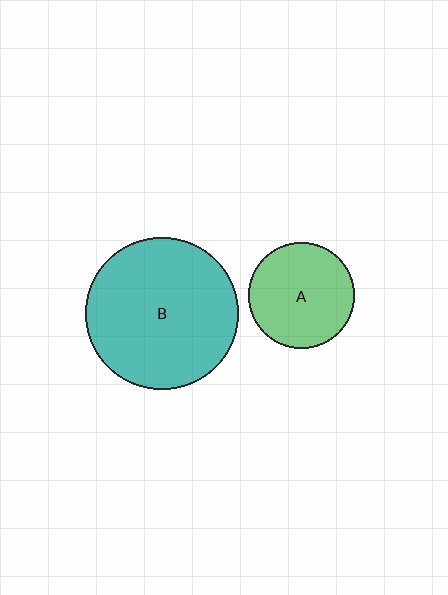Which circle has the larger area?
Circle B (teal).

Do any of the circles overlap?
No, none of the circles overlap.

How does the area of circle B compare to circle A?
Approximately 2.1 times.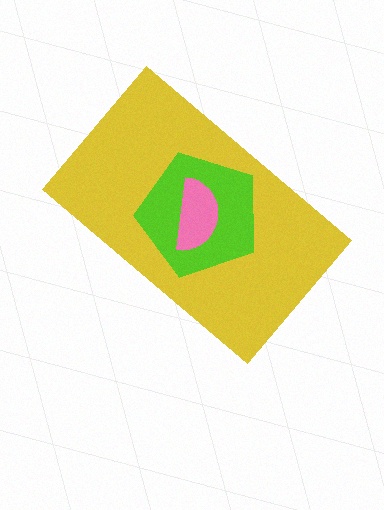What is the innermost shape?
The pink semicircle.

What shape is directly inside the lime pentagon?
The pink semicircle.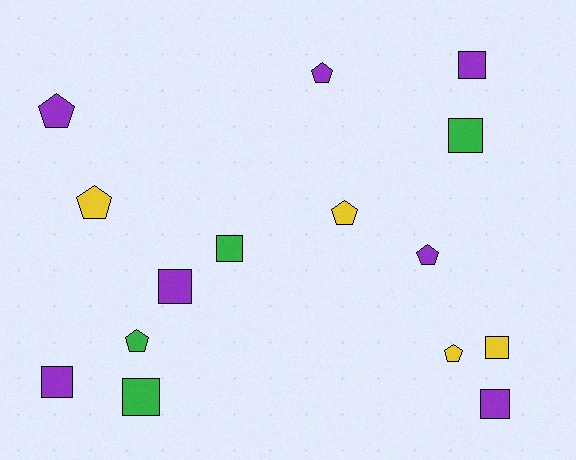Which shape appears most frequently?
Square, with 8 objects.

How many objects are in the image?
There are 15 objects.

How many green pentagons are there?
There is 1 green pentagon.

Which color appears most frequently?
Purple, with 7 objects.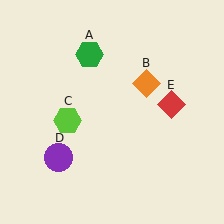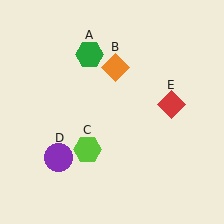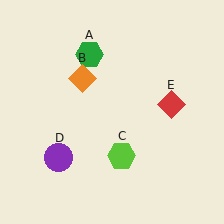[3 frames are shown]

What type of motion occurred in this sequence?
The orange diamond (object B), lime hexagon (object C) rotated counterclockwise around the center of the scene.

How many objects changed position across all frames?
2 objects changed position: orange diamond (object B), lime hexagon (object C).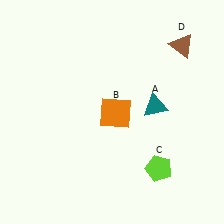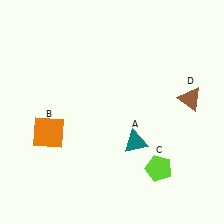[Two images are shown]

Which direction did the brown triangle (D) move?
The brown triangle (D) moved down.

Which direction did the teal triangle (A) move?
The teal triangle (A) moved down.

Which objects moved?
The objects that moved are: the teal triangle (A), the orange square (B), the brown triangle (D).